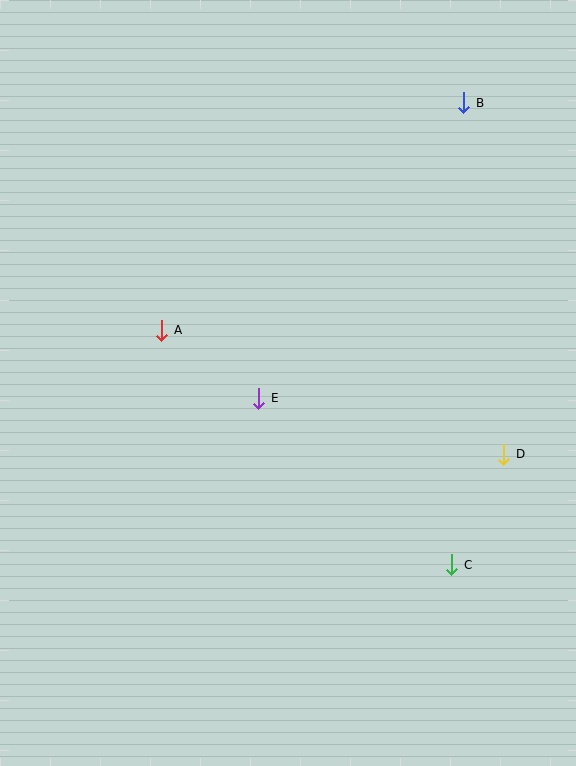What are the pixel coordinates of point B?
Point B is at (464, 103).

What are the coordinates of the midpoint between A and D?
The midpoint between A and D is at (333, 392).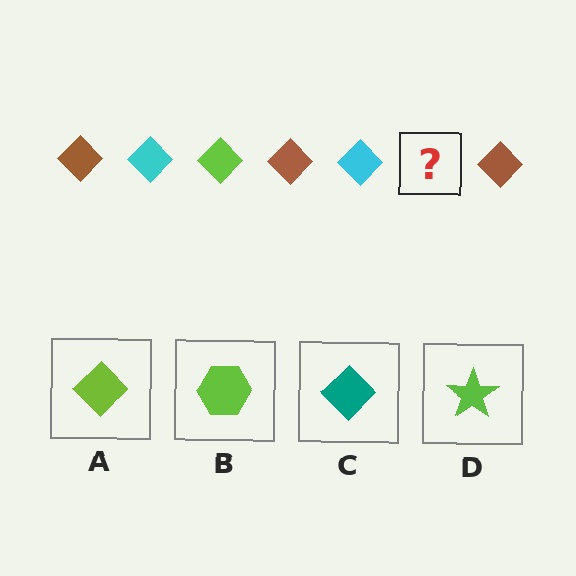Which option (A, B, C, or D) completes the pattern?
A.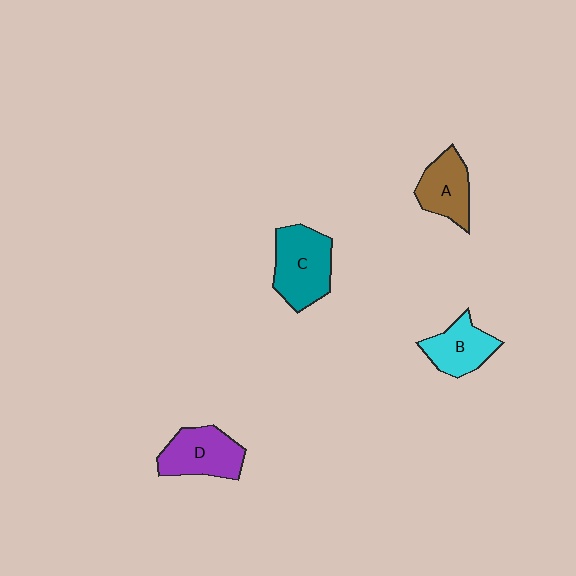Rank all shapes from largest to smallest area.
From largest to smallest: C (teal), D (purple), A (brown), B (cyan).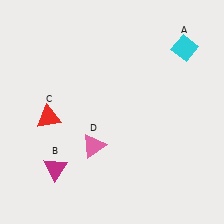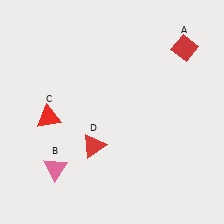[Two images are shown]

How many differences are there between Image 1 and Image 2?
There are 3 differences between the two images.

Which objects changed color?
A changed from cyan to red. B changed from magenta to pink. D changed from pink to red.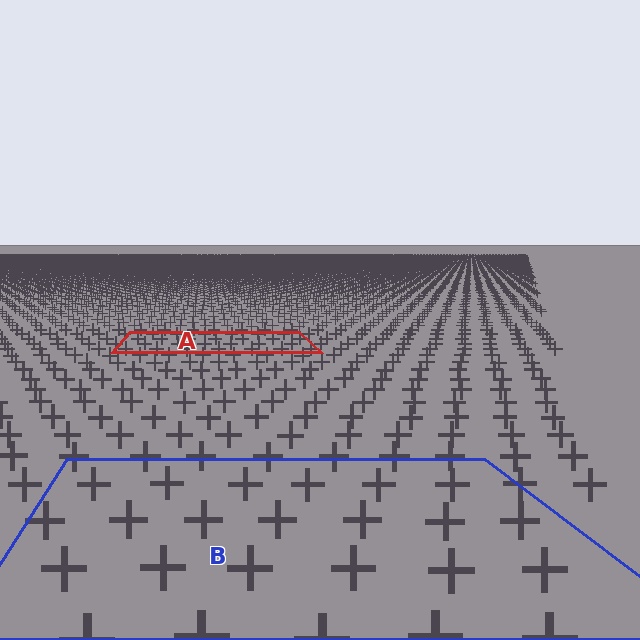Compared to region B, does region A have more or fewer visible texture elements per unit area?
Region A has more texture elements per unit area — they are packed more densely because it is farther away.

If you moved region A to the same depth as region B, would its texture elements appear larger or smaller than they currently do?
They would appear larger. At a closer depth, the same texture elements are projected at a bigger on-screen size.